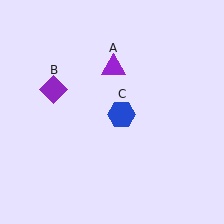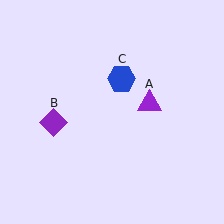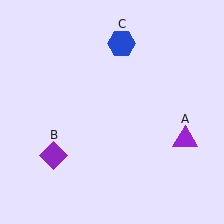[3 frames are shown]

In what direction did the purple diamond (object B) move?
The purple diamond (object B) moved down.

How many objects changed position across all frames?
3 objects changed position: purple triangle (object A), purple diamond (object B), blue hexagon (object C).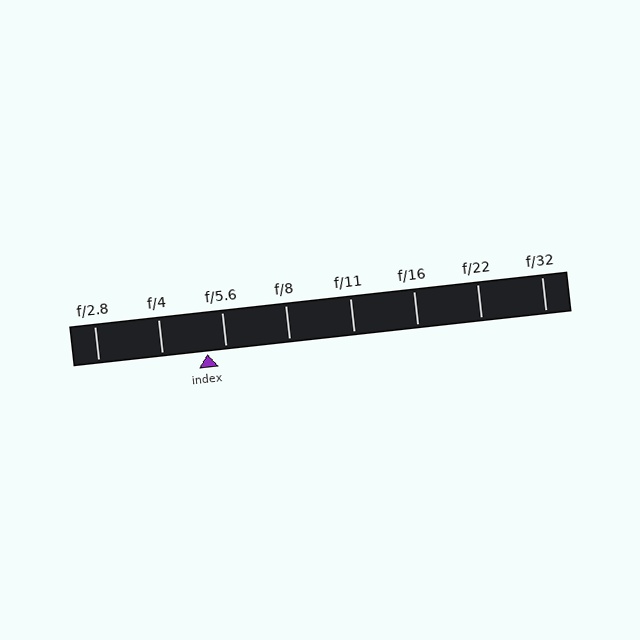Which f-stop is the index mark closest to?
The index mark is closest to f/5.6.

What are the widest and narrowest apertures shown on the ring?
The widest aperture shown is f/2.8 and the narrowest is f/32.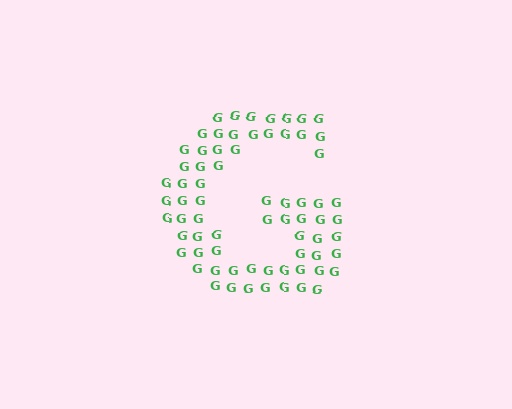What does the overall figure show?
The overall figure shows the letter G.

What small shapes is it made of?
It is made of small letter G's.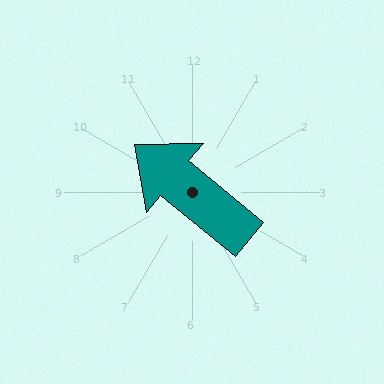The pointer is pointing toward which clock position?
Roughly 10 o'clock.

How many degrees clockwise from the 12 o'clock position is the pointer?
Approximately 309 degrees.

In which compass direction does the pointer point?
Northwest.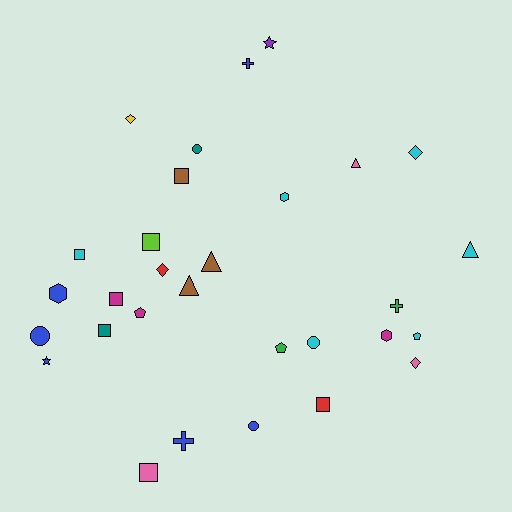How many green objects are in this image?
There are 2 green objects.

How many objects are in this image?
There are 30 objects.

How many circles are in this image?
There are 4 circles.